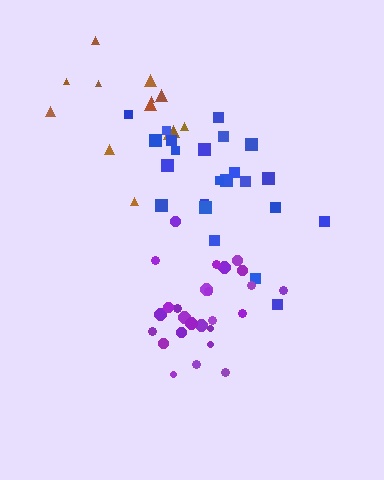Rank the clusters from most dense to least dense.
purple, blue, brown.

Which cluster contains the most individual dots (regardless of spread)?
Purple (26).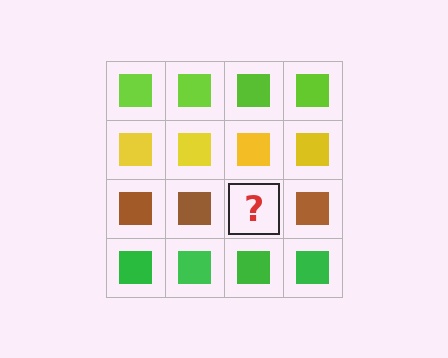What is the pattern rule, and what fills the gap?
The rule is that each row has a consistent color. The gap should be filled with a brown square.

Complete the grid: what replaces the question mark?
The question mark should be replaced with a brown square.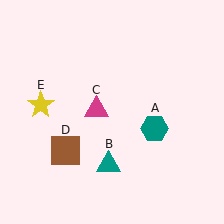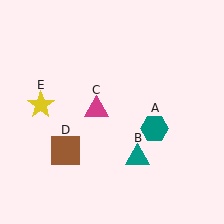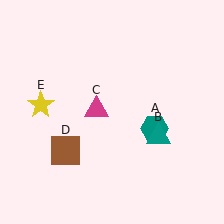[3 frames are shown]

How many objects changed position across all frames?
1 object changed position: teal triangle (object B).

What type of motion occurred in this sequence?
The teal triangle (object B) rotated counterclockwise around the center of the scene.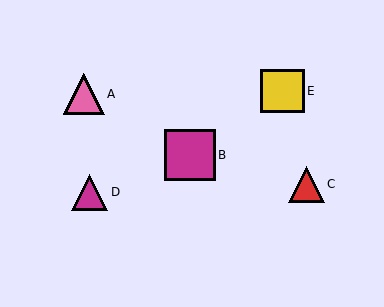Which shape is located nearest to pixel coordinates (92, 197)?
The magenta triangle (labeled D) at (90, 192) is nearest to that location.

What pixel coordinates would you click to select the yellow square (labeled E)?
Click at (282, 91) to select the yellow square E.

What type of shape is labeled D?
Shape D is a magenta triangle.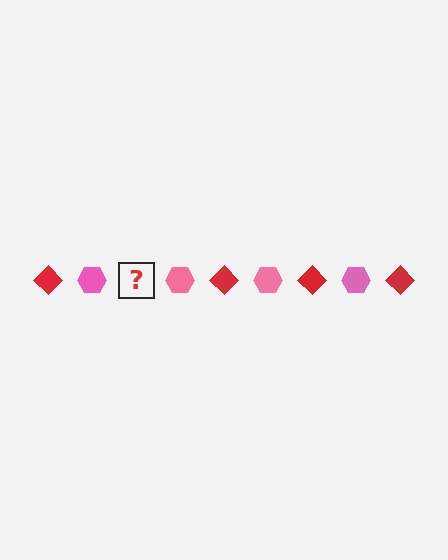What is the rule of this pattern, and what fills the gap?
The rule is that the pattern alternates between red diamond and pink hexagon. The gap should be filled with a red diamond.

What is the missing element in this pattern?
The missing element is a red diamond.